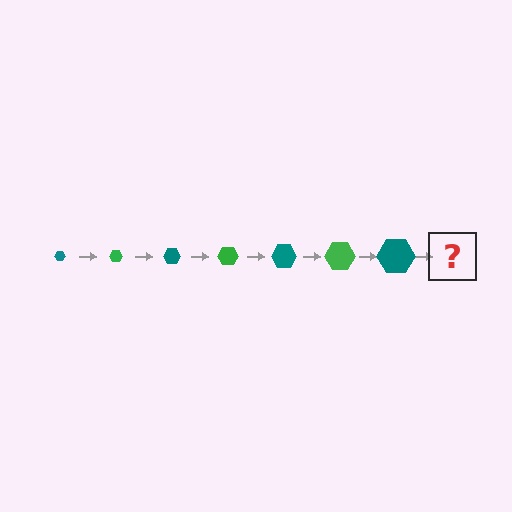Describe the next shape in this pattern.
It should be a green hexagon, larger than the previous one.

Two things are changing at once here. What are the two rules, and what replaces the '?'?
The two rules are that the hexagon grows larger each step and the color cycles through teal and green. The '?' should be a green hexagon, larger than the previous one.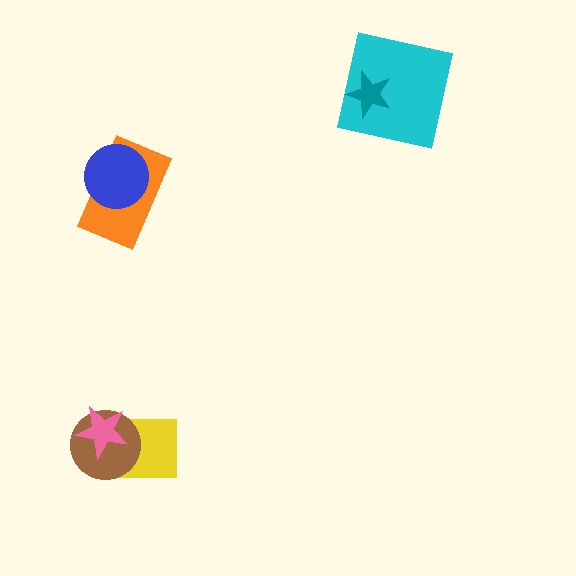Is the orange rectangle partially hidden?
Yes, it is partially covered by another shape.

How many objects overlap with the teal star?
1 object overlaps with the teal star.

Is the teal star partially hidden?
No, no other shape covers it.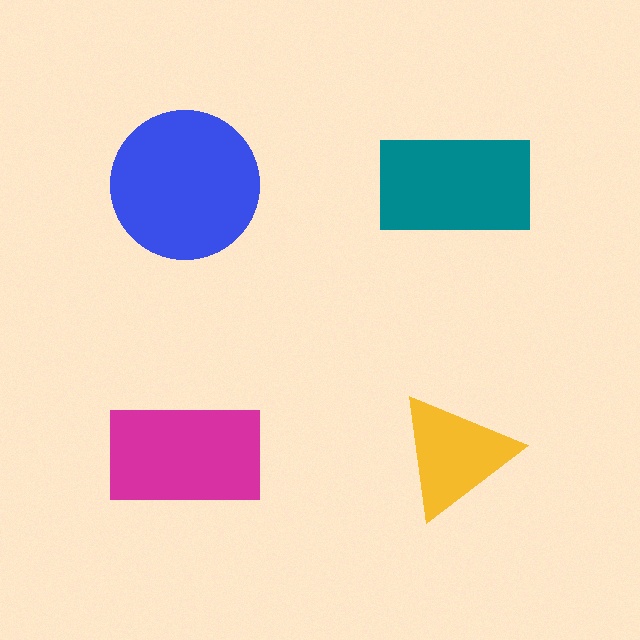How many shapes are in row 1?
2 shapes.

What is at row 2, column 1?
A magenta rectangle.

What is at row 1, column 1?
A blue circle.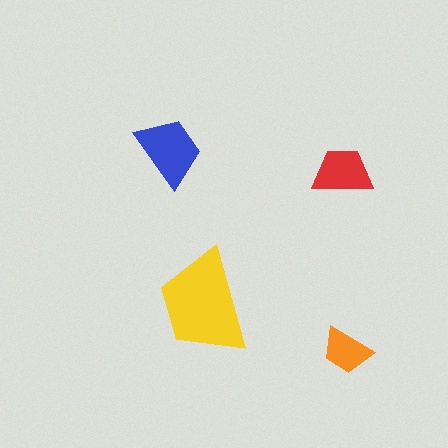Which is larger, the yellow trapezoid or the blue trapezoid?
The yellow one.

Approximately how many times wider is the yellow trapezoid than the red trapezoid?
About 2 times wider.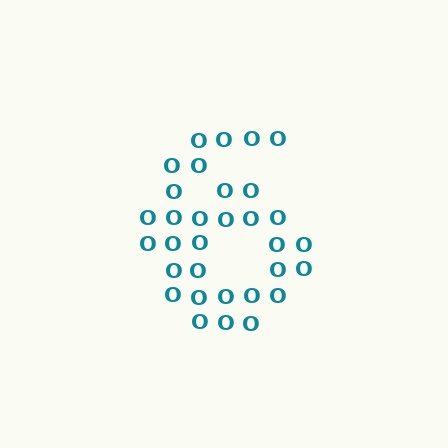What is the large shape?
The large shape is the digit 6.